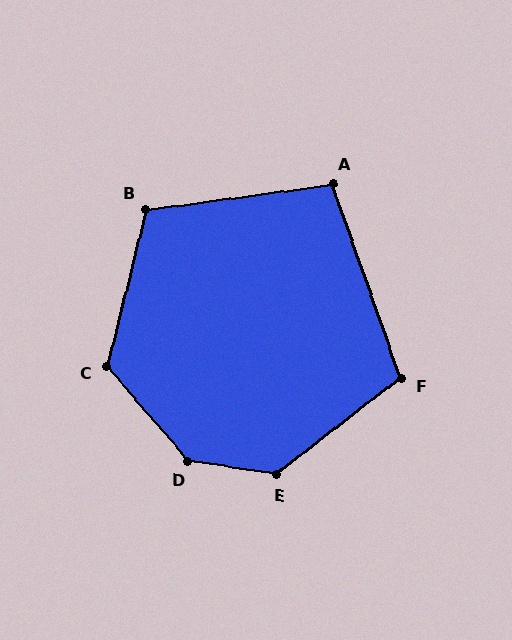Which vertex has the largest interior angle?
D, at approximately 140 degrees.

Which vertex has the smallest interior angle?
A, at approximately 101 degrees.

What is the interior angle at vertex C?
Approximately 125 degrees (obtuse).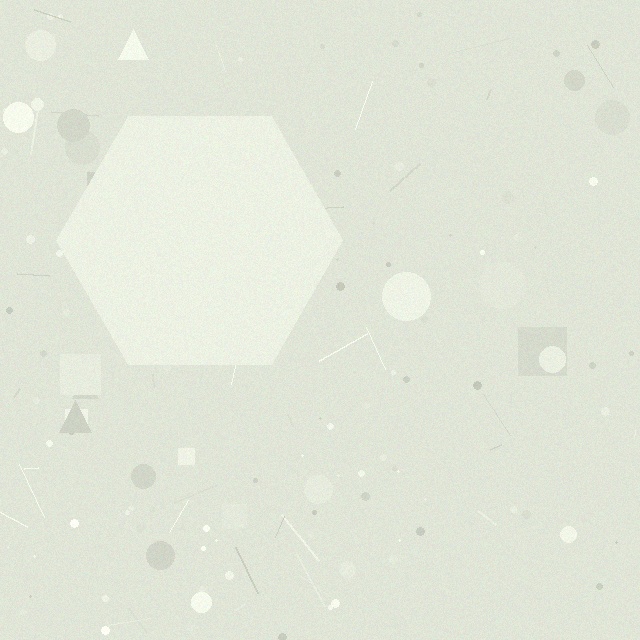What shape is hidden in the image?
A hexagon is hidden in the image.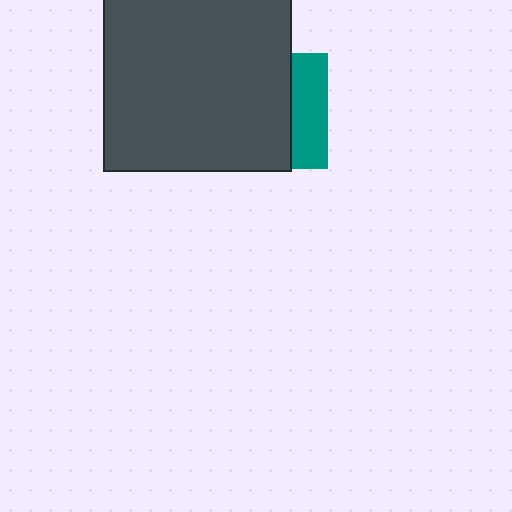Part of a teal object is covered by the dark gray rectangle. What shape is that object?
It is a square.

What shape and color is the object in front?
The object in front is a dark gray rectangle.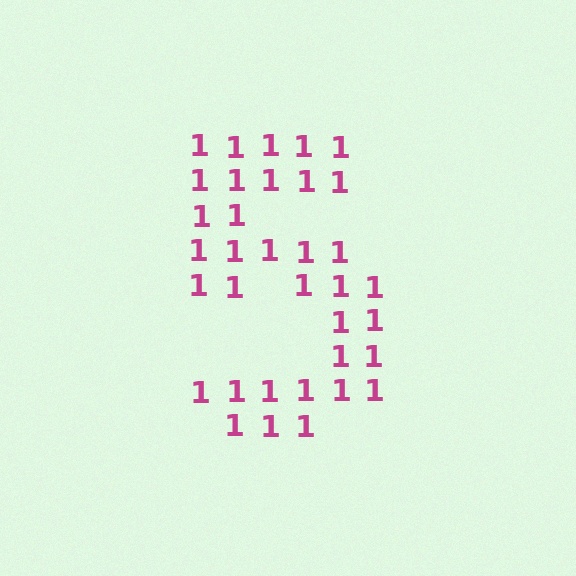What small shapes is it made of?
It is made of small digit 1's.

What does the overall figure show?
The overall figure shows the digit 5.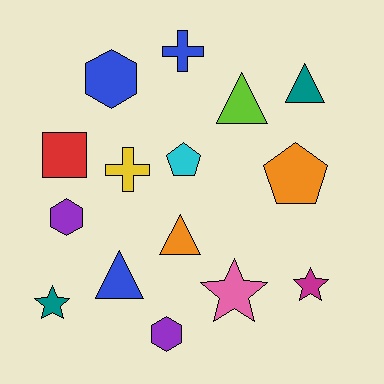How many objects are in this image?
There are 15 objects.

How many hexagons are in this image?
There are 3 hexagons.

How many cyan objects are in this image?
There is 1 cyan object.